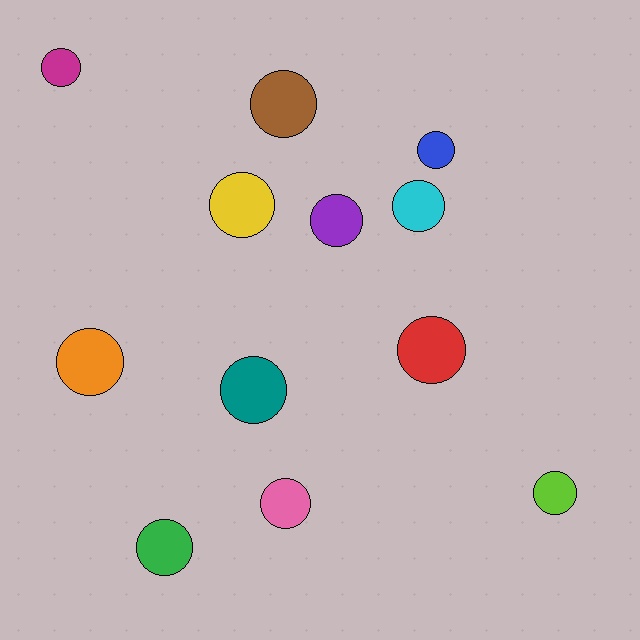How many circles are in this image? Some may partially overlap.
There are 12 circles.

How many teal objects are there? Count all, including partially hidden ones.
There is 1 teal object.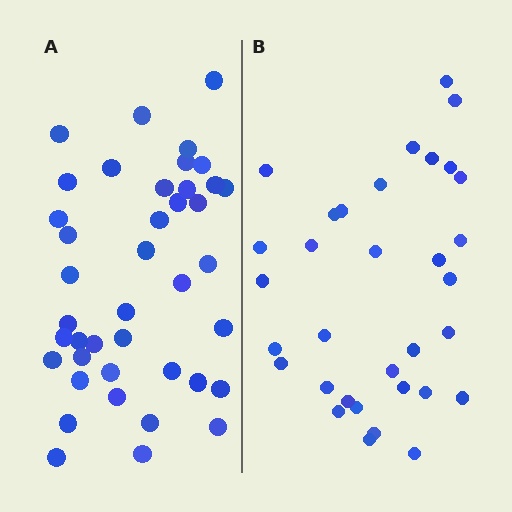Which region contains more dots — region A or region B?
Region A (the left region) has more dots.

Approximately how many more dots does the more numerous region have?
Region A has roughly 8 or so more dots than region B.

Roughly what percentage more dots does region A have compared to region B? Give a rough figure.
About 25% more.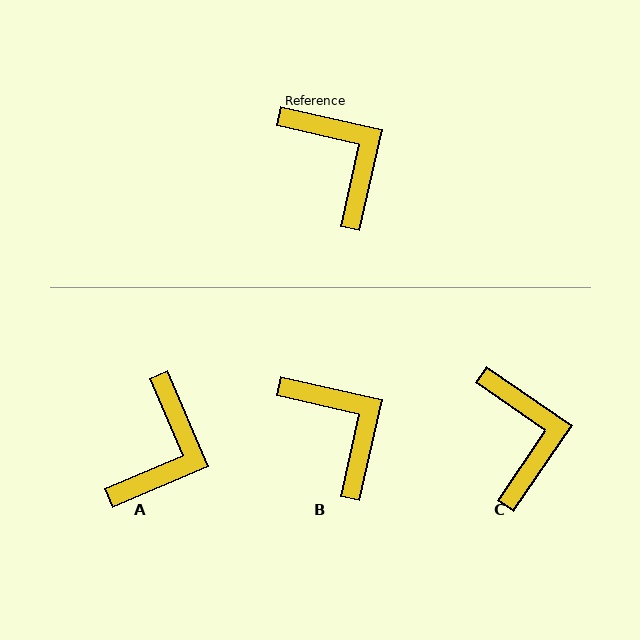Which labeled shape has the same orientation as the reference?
B.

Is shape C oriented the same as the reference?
No, it is off by about 22 degrees.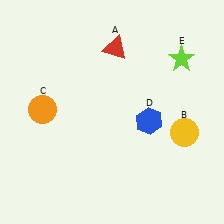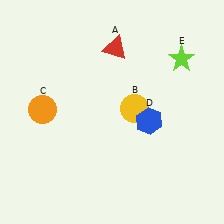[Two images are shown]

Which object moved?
The yellow circle (B) moved left.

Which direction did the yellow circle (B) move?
The yellow circle (B) moved left.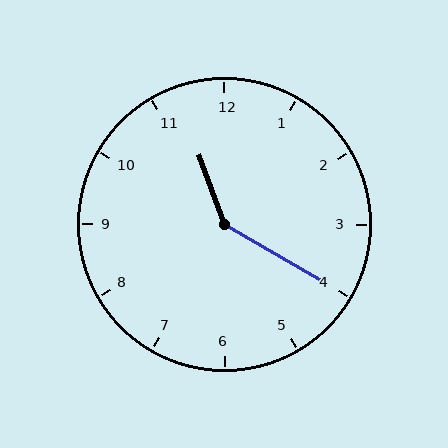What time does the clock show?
11:20.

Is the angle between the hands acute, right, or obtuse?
It is obtuse.